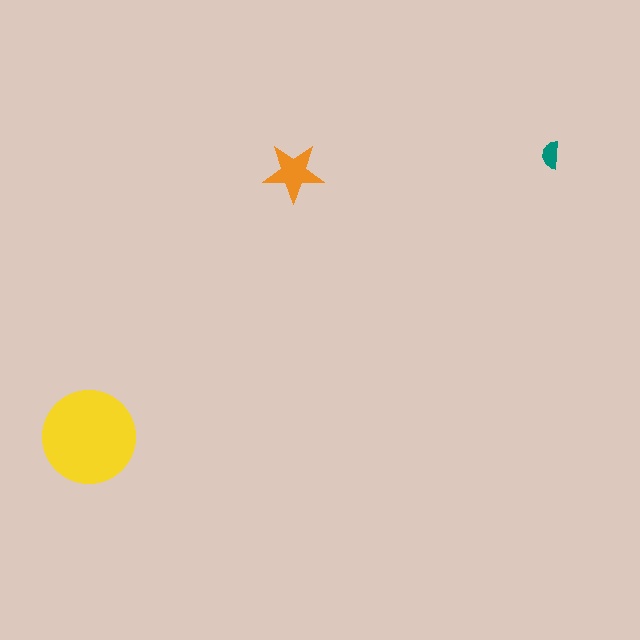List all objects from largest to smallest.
The yellow circle, the orange star, the teal semicircle.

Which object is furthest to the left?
The yellow circle is leftmost.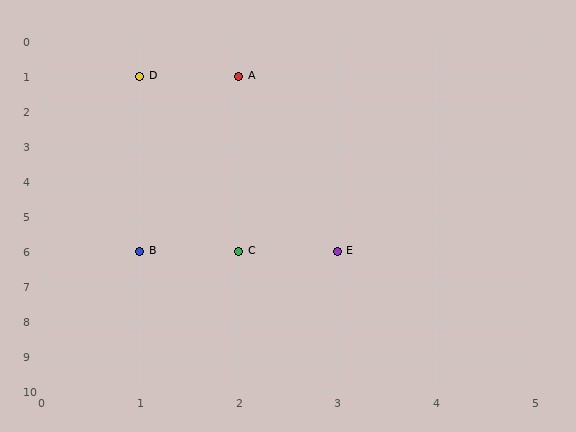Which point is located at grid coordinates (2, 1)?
Point A is at (2, 1).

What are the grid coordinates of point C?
Point C is at grid coordinates (2, 6).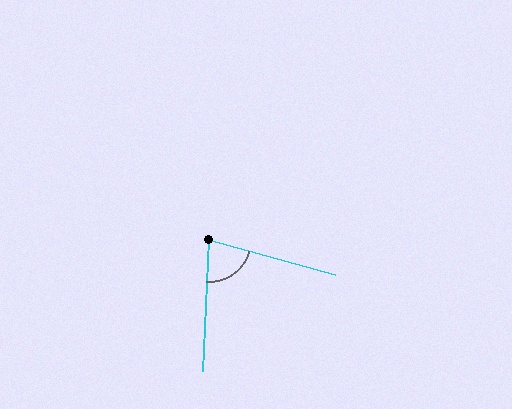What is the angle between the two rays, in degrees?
Approximately 78 degrees.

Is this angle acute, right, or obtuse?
It is acute.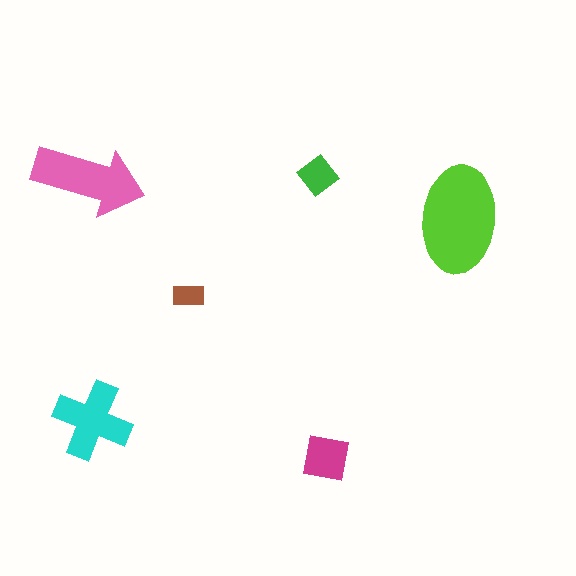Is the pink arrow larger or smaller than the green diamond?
Larger.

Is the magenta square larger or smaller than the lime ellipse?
Smaller.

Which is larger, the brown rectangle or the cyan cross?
The cyan cross.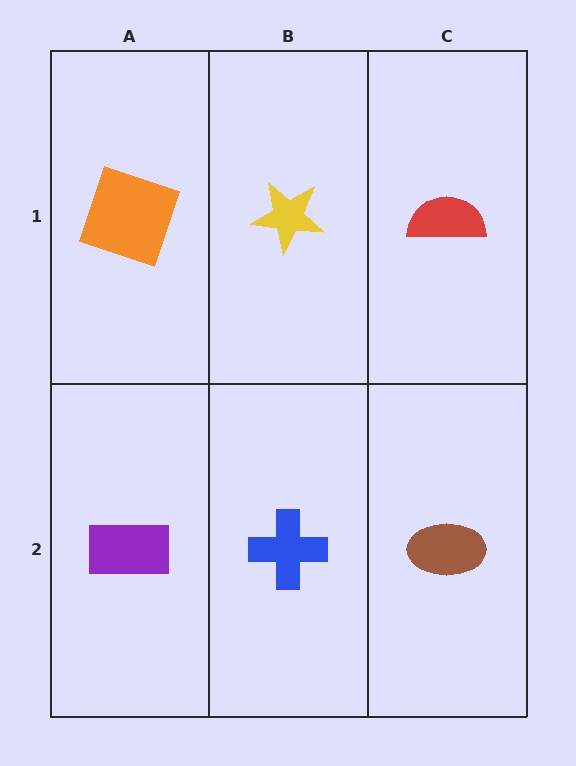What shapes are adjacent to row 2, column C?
A red semicircle (row 1, column C), a blue cross (row 2, column B).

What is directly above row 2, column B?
A yellow star.